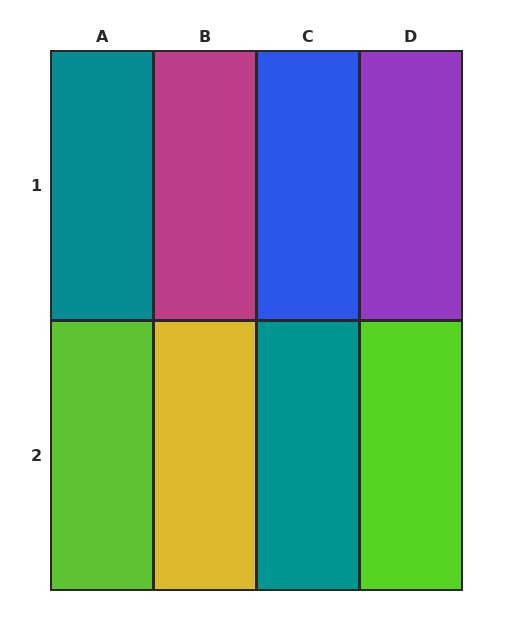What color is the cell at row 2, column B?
Yellow.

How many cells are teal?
2 cells are teal.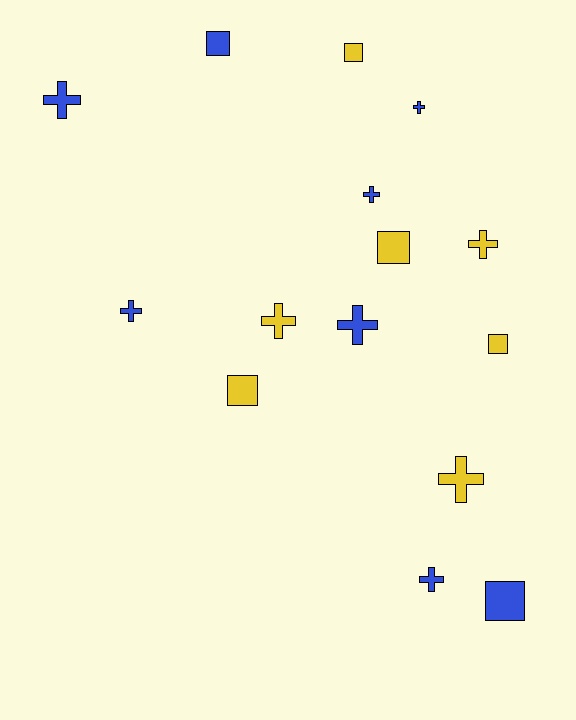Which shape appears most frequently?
Cross, with 9 objects.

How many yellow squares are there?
There are 4 yellow squares.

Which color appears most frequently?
Blue, with 8 objects.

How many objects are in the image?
There are 15 objects.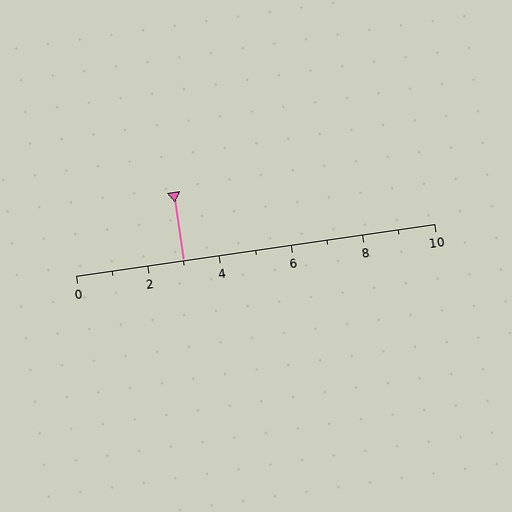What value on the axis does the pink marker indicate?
The marker indicates approximately 3.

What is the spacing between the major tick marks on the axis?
The major ticks are spaced 2 apart.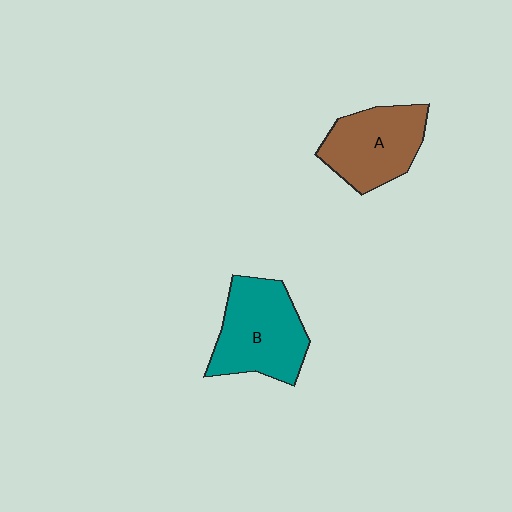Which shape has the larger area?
Shape B (teal).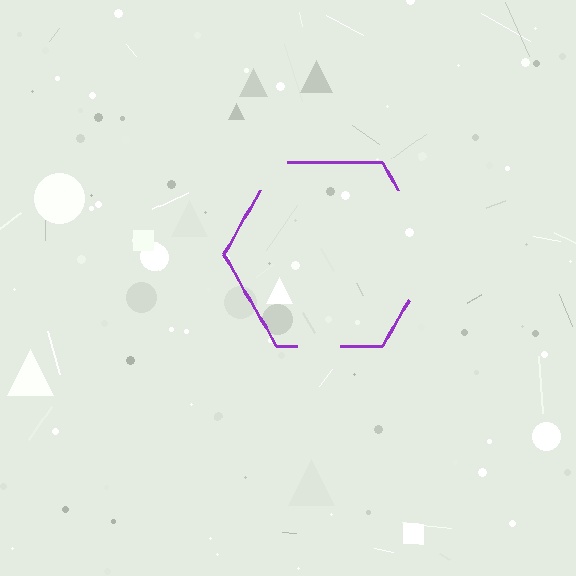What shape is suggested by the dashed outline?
The dashed outline suggests a hexagon.